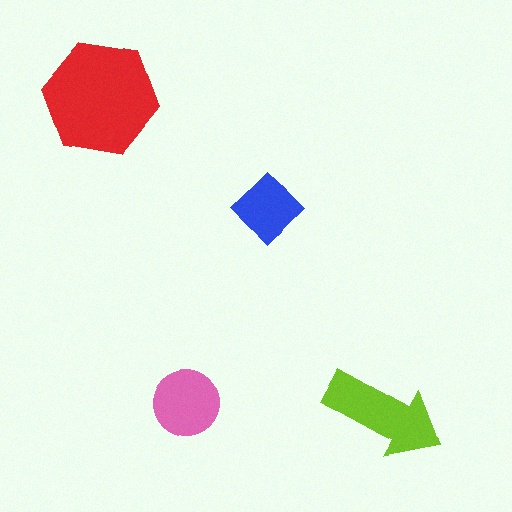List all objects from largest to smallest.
The red hexagon, the lime arrow, the pink circle, the blue diamond.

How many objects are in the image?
There are 4 objects in the image.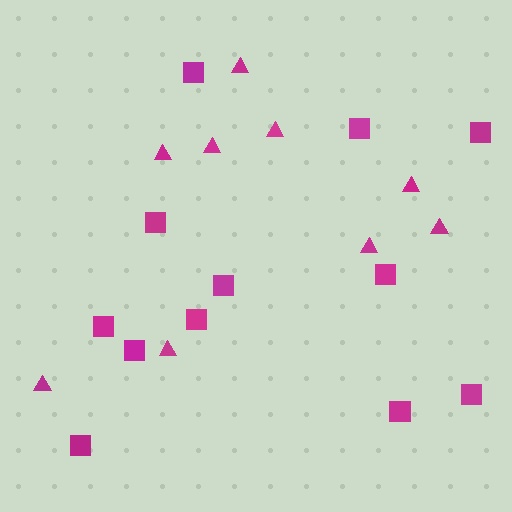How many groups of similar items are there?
There are 2 groups: one group of squares (12) and one group of triangles (9).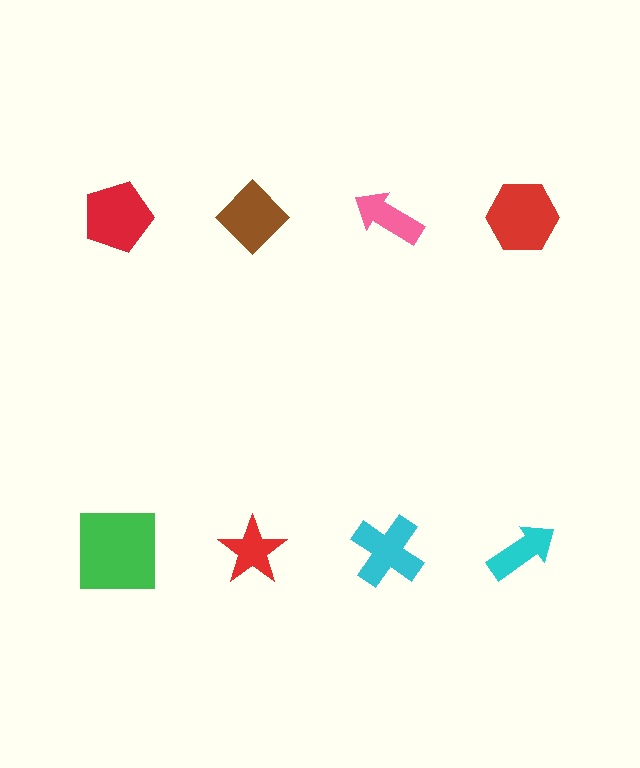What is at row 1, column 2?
A brown diamond.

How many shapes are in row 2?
4 shapes.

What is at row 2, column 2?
A red star.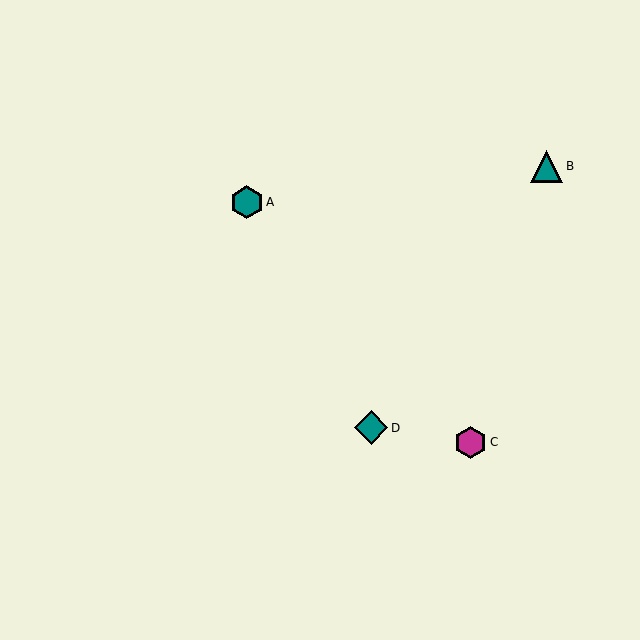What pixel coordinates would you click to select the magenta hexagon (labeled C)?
Click at (471, 442) to select the magenta hexagon C.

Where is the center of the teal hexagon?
The center of the teal hexagon is at (247, 202).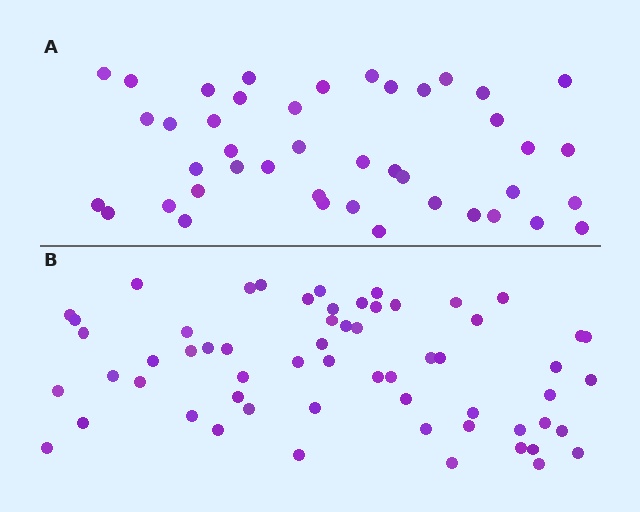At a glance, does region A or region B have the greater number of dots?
Region B (the bottom region) has more dots.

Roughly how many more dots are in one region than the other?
Region B has approximately 15 more dots than region A.